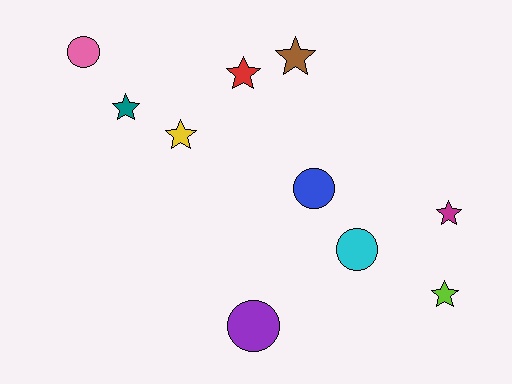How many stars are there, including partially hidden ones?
There are 6 stars.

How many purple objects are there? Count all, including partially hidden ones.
There is 1 purple object.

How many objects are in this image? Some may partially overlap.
There are 10 objects.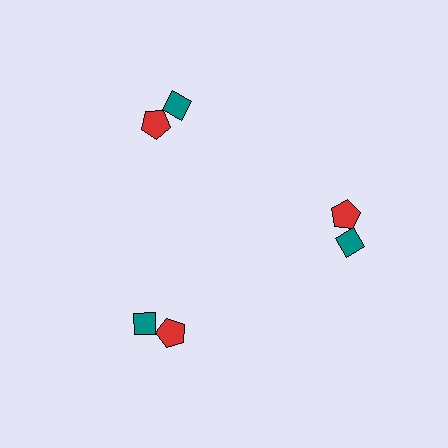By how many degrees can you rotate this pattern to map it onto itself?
The pattern maps onto itself every 120 degrees of rotation.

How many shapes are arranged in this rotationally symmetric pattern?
There are 6 shapes, arranged in 3 groups of 2.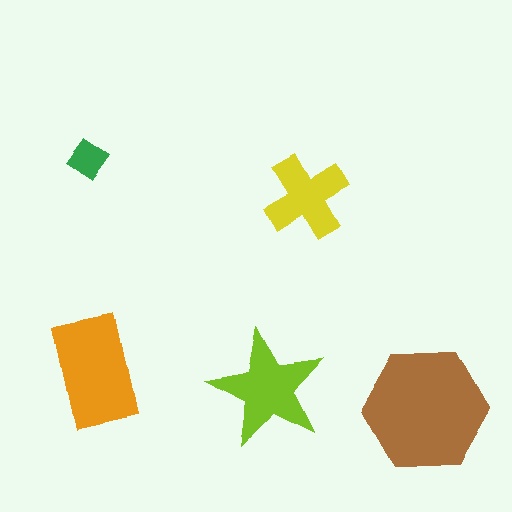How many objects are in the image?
There are 5 objects in the image.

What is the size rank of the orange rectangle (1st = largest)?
2nd.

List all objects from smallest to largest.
The green diamond, the yellow cross, the lime star, the orange rectangle, the brown hexagon.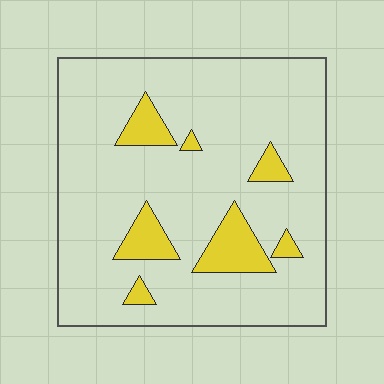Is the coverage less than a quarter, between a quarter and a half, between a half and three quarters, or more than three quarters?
Less than a quarter.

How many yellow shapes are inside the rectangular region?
7.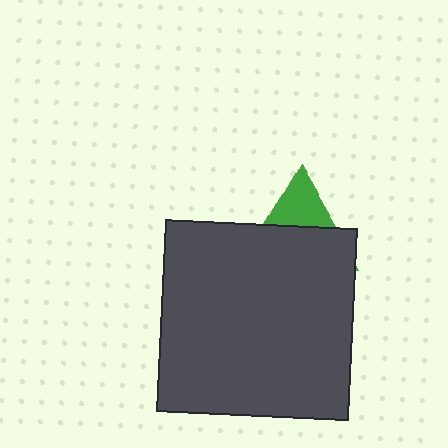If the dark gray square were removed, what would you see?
You would see the complete green triangle.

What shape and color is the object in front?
The object in front is a dark gray square.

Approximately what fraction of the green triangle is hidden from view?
Roughly 66% of the green triangle is hidden behind the dark gray square.